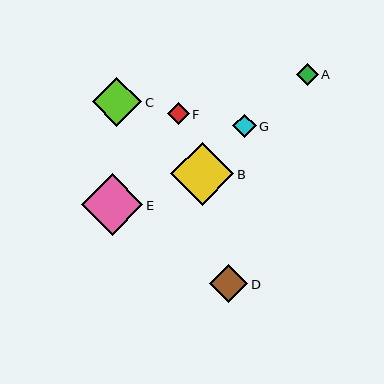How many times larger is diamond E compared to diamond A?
Diamond E is approximately 2.8 times the size of diamond A.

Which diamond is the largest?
Diamond B is the largest with a size of approximately 63 pixels.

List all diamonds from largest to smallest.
From largest to smallest: B, E, C, D, G, A, F.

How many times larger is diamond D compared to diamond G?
Diamond D is approximately 1.6 times the size of diamond G.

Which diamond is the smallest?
Diamond F is the smallest with a size of approximately 21 pixels.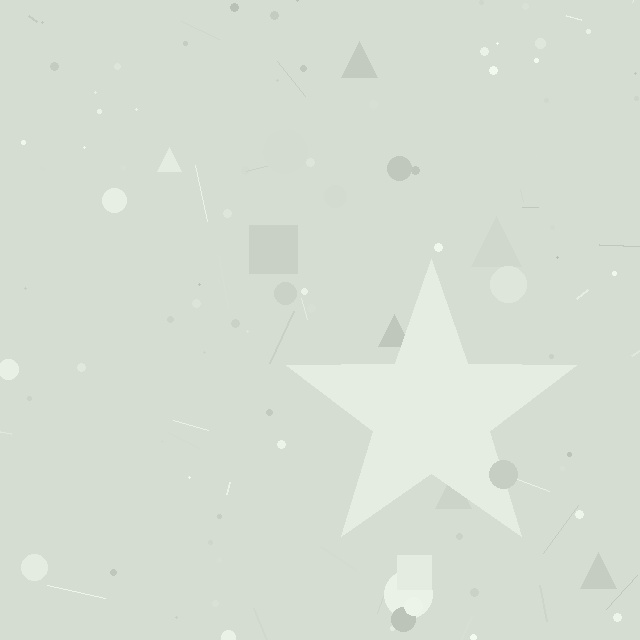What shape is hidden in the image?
A star is hidden in the image.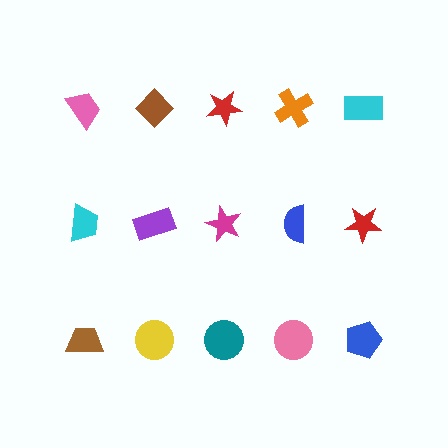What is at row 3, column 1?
A brown trapezoid.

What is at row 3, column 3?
A teal circle.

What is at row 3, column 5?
A blue pentagon.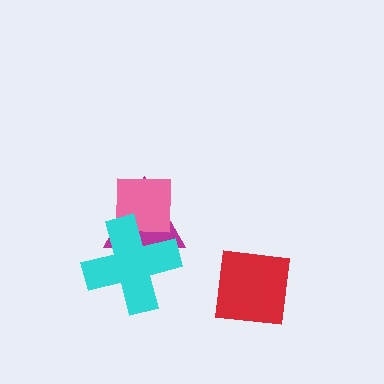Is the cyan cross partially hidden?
No, no other shape covers it.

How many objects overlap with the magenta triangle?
2 objects overlap with the magenta triangle.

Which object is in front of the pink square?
The cyan cross is in front of the pink square.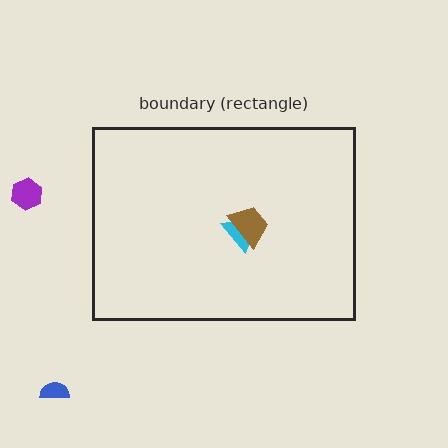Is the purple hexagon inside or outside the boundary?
Outside.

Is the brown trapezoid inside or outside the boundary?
Inside.